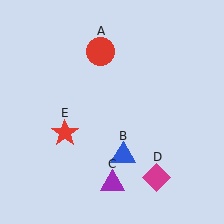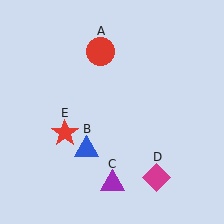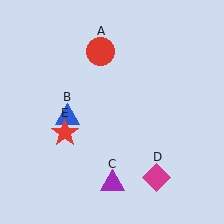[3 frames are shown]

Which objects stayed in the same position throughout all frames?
Red circle (object A) and purple triangle (object C) and magenta diamond (object D) and red star (object E) remained stationary.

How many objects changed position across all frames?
1 object changed position: blue triangle (object B).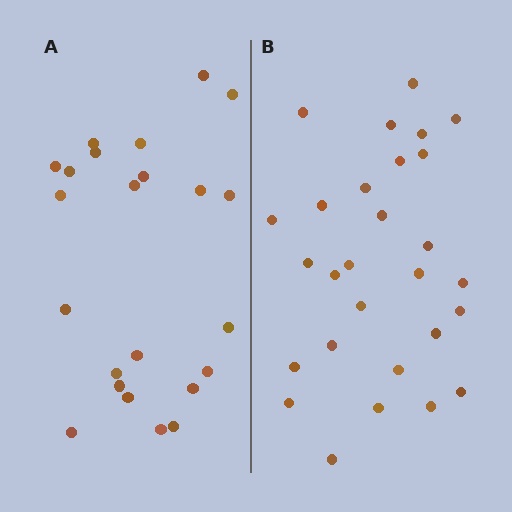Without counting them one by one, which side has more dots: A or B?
Region B (the right region) has more dots.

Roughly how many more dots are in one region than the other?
Region B has about 5 more dots than region A.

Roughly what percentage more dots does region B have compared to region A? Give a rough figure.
About 20% more.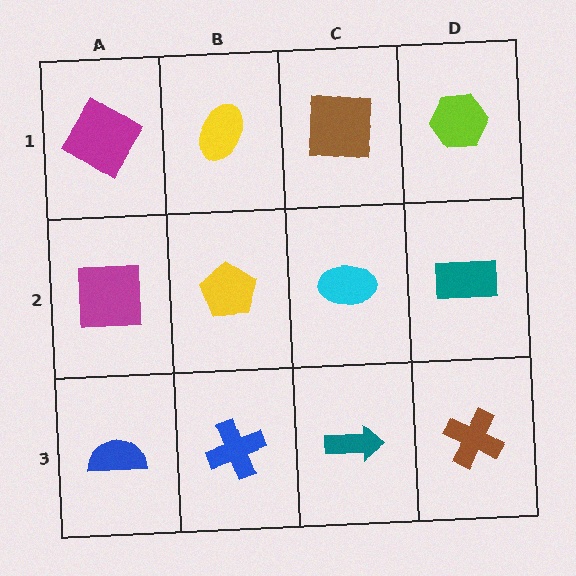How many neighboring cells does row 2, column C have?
4.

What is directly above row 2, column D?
A lime hexagon.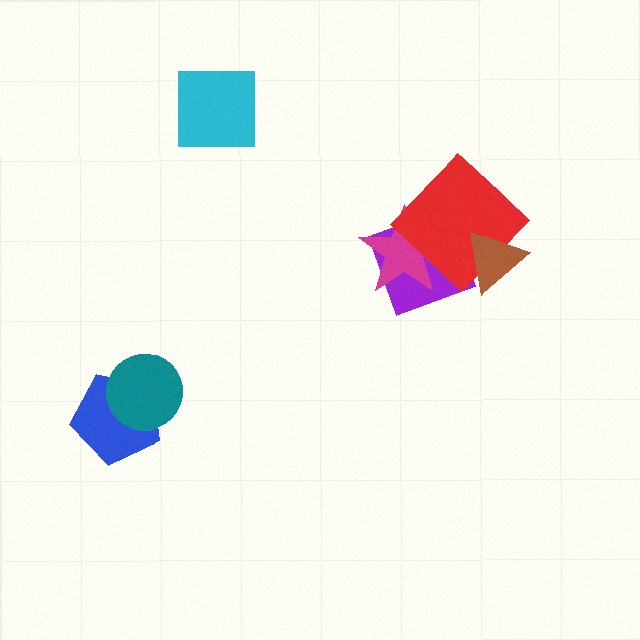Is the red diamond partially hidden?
Yes, it is partially covered by another shape.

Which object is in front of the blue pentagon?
The teal circle is in front of the blue pentagon.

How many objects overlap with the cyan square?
0 objects overlap with the cyan square.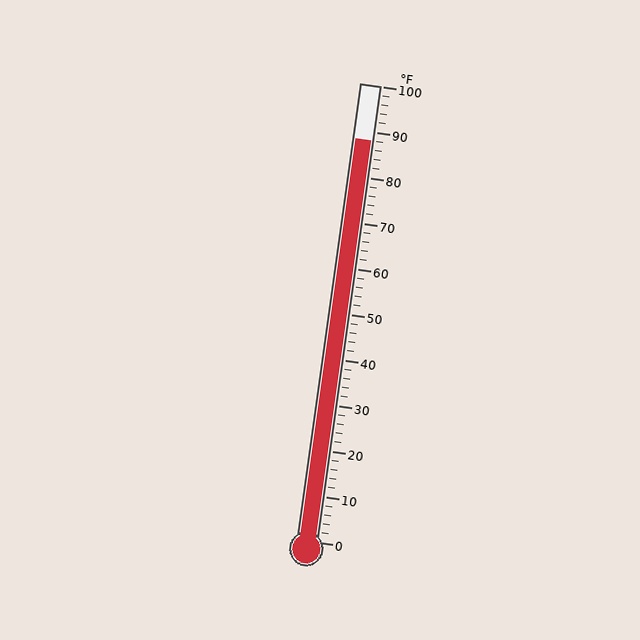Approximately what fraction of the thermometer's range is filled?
The thermometer is filled to approximately 90% of its range.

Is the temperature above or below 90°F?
The temperature is below 90°F.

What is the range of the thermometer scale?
The thermometer scale ranges from 0°F to 100°F.